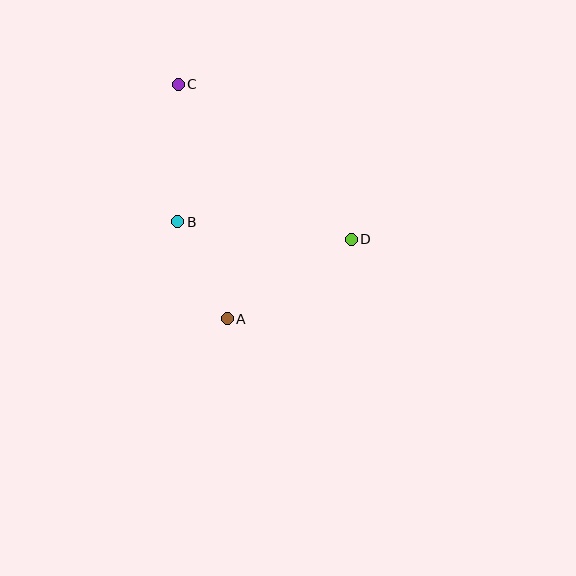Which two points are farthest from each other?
Points A and C are farthest from each other.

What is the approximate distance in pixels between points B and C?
The distance between B and C is approximately 137 pixels.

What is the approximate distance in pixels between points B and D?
The distance between B and D is approximately 174 pixels.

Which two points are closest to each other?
Points A and B are closest to each other.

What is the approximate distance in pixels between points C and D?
The distance between C and D is approximately 232 pixels.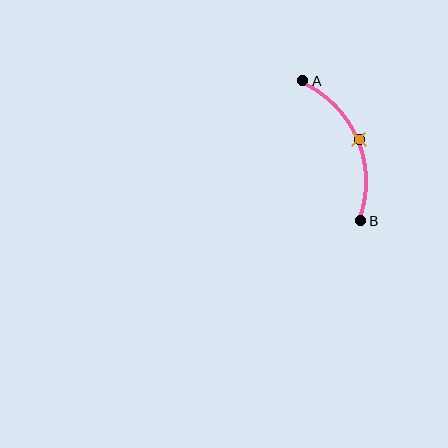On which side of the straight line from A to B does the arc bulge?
The arc bulges to the right of the straight line connecting A and B.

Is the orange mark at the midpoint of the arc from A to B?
Yes. The orange mark lies on the arc at equal arc-length from both A and B — it is the arc midpoint.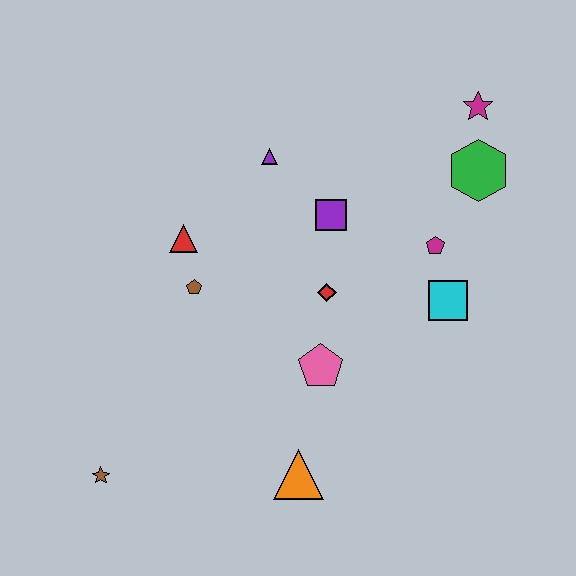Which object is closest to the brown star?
The orange triangle is closest to the brown star.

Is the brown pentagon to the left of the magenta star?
Yes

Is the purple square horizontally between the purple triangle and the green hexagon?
Yes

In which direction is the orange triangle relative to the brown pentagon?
The orange triangle is below the brown pentagon.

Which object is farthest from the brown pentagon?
The magenta star is farthest from the brown pentagon.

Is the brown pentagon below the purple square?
Yes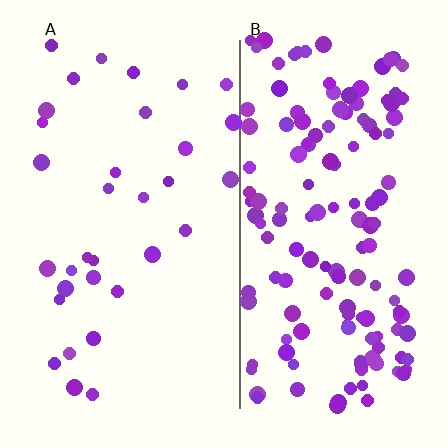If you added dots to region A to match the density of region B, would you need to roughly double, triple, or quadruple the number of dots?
Approximately quadruple.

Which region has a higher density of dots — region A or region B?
B (the right).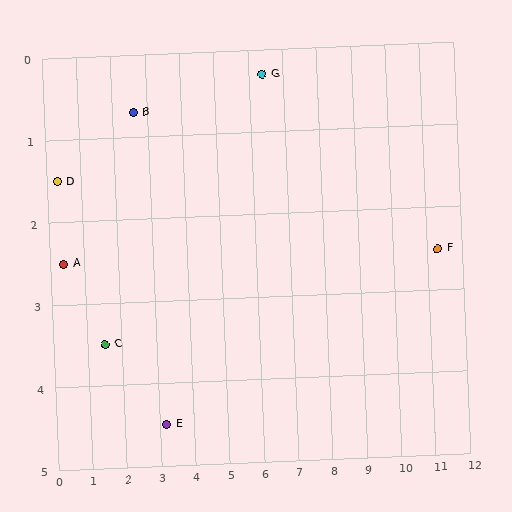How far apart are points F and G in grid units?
Points F and G are about 5.4 grid units apart.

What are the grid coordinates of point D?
Point D is at approximately (0.3, 1.5).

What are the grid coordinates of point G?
Point G is at approximately (6.4, 0.3).